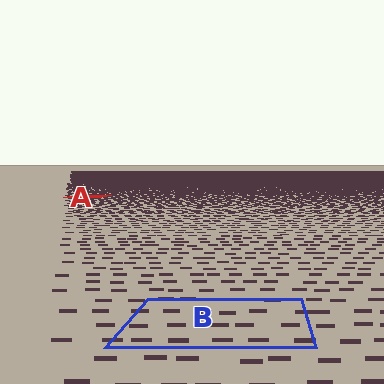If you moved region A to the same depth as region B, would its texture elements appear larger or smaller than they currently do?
They would appear larger. At a closer depth, the same texture elements are projected at a bigger on-screen size.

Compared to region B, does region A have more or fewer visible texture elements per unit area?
Region A has more texture elements per unit area — they are packed more densely because it is farther away.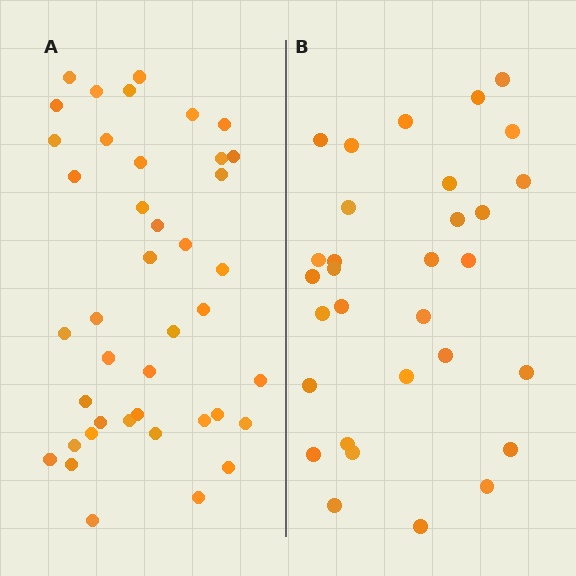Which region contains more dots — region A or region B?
Region A (the left region) has more dots.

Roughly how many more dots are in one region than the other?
Region A has roughly 10 or so more dots than region B.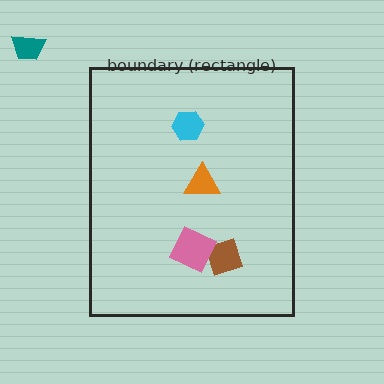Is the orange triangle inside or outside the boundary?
Inside.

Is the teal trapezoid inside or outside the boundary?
Outside.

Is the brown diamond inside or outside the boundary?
Inside.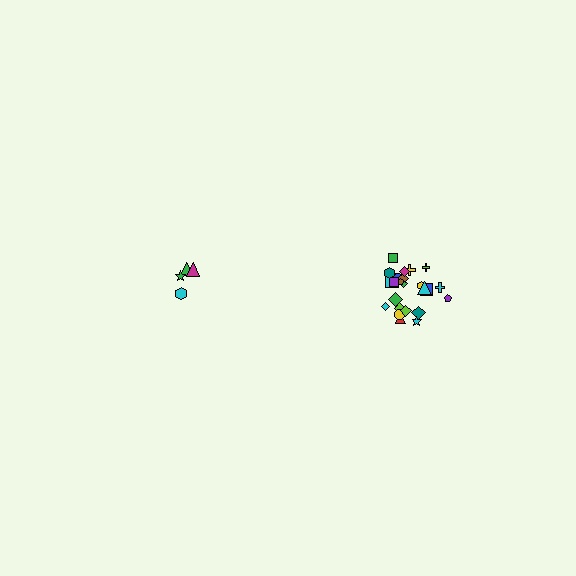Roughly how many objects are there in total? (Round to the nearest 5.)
Roughly 30 objects in total.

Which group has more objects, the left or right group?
The right group.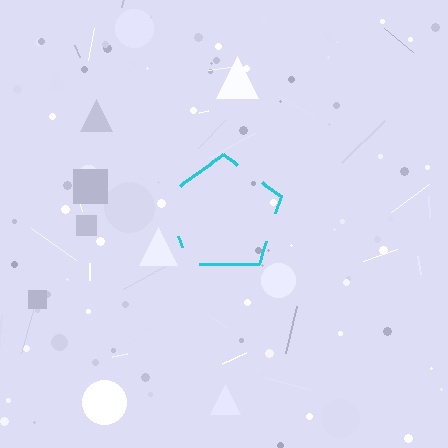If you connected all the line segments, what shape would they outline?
They would outline a pentagon.